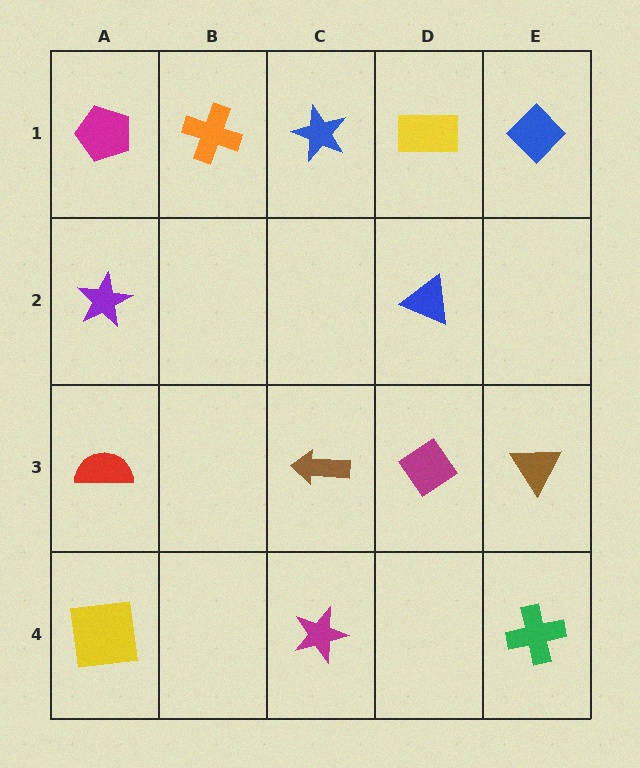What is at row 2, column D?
A blue triangle.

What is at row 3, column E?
A brown triangle.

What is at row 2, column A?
A purple star.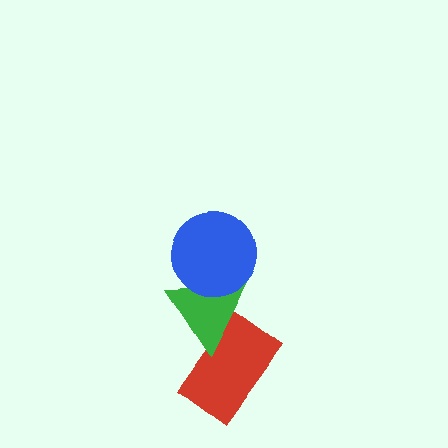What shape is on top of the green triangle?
The blue circle is on top of the green triangle.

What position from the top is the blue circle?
The blue circle is 1st from the top.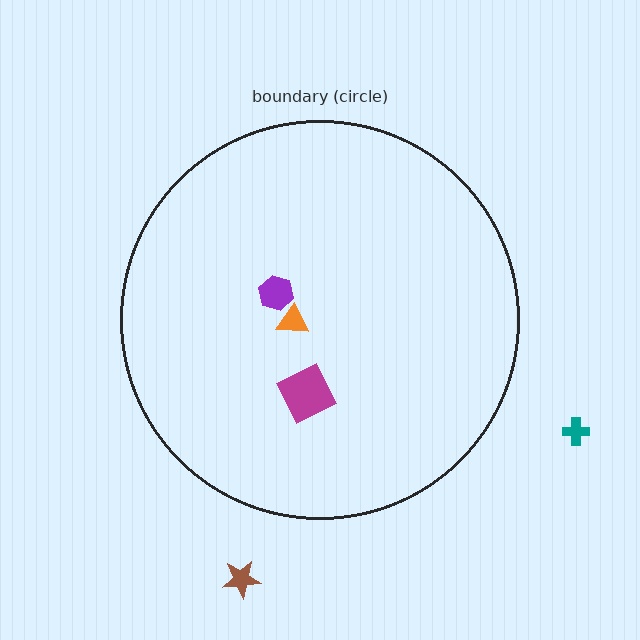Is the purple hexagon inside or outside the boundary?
Inside.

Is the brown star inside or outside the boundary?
Outside.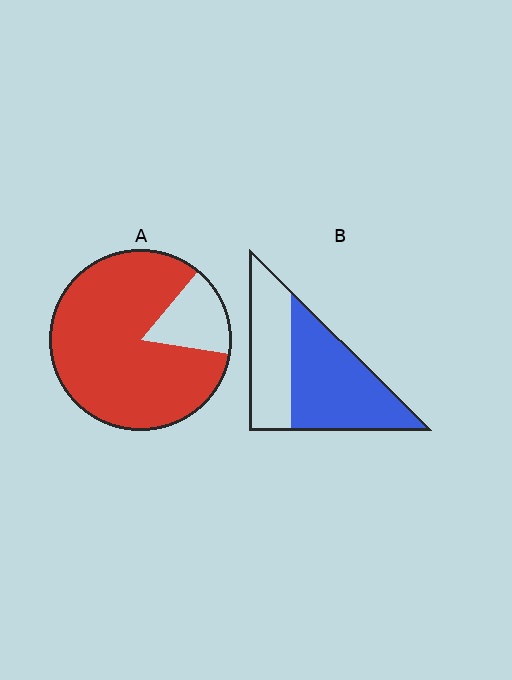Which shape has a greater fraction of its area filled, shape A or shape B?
Shape A.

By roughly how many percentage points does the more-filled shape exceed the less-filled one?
By roughly 25 percentage points (A over B).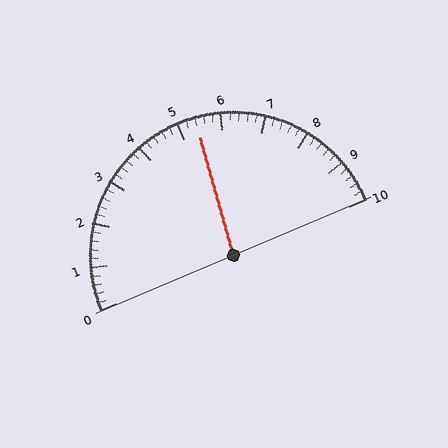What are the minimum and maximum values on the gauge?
The gauge ranges from 0 to 10.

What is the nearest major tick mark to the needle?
The nearest major tick mark is 5.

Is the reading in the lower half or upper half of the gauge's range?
The reading is in the upper half of the range (0 to 10).